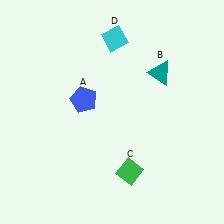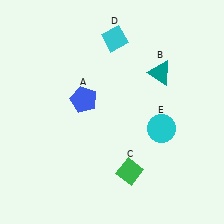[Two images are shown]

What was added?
A cyan circle (E) was added in Image 2.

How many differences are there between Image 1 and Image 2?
There is 1 difference between the two images.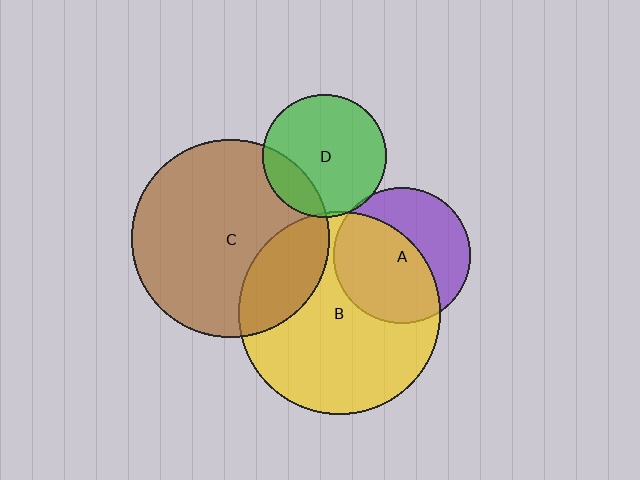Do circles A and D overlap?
Yes.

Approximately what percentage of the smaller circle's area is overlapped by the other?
Approximately 5%.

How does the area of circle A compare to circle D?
Approximately 1.2 times.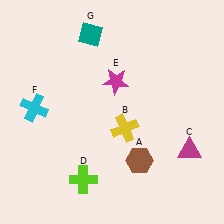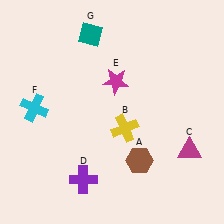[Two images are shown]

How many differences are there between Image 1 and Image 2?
There is 1 difference between the two images.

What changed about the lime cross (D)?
In Image 1, D is lime. In Image 2, it changed to purple.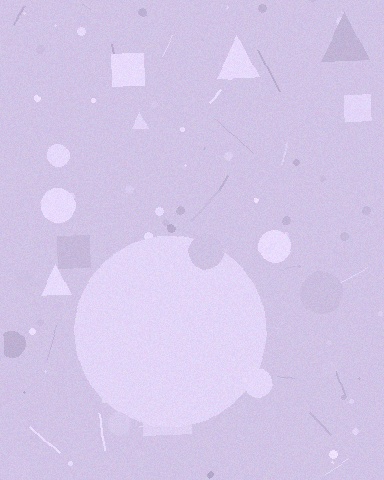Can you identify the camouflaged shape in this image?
The camouflaged shape is a circle.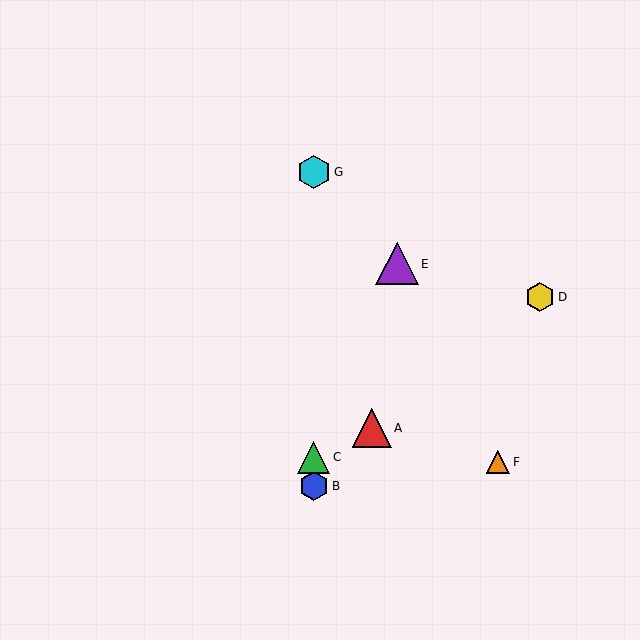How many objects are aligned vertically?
3 objects (B, C, G) are aligned vertically.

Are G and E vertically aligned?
No, G is at x≈314 and E is at x≈397.